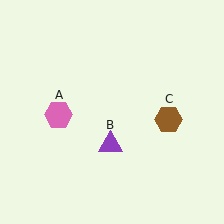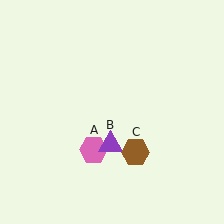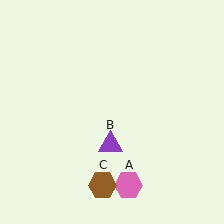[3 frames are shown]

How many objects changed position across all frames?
2 objects changed position: pink hexagon (object A), brown hexagon (object C).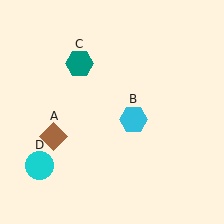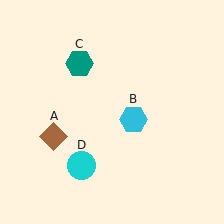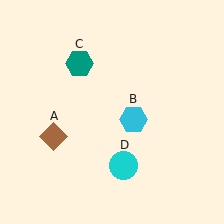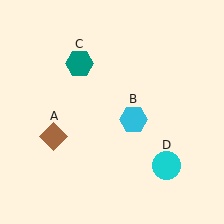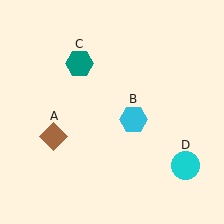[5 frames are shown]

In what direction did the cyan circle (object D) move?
The cyan circle (object D) moved right.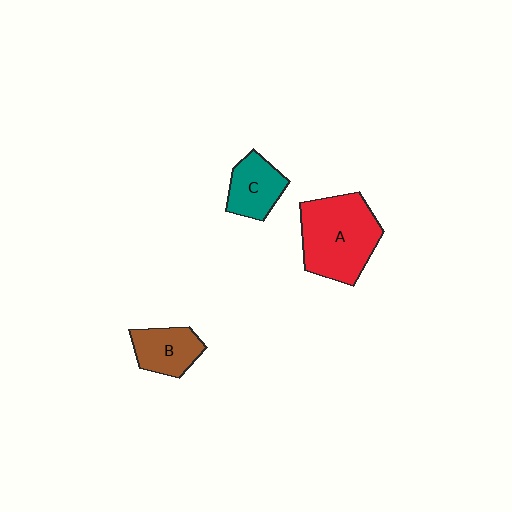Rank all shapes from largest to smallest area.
From largest to smallest: A (red), C (teal), B (brown).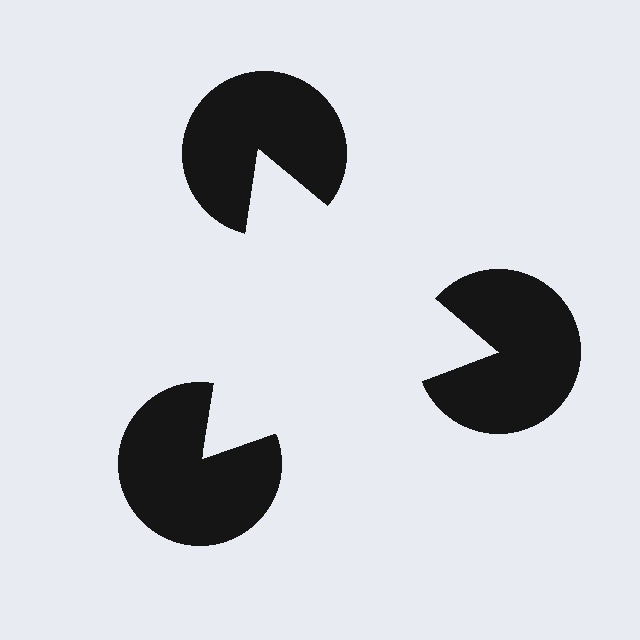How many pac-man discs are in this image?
There are 3 — one at each vertex of the illusory triangle.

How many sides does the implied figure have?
3 sides.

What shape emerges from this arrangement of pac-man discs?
An illusory triangle — its edges are inferred from the aligned wedge cuts in the pac-man discs, not physically drawn.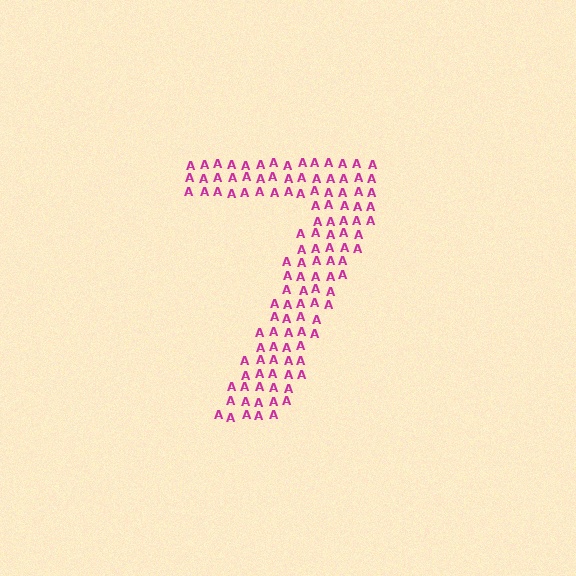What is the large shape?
The large shape is the digit 7.